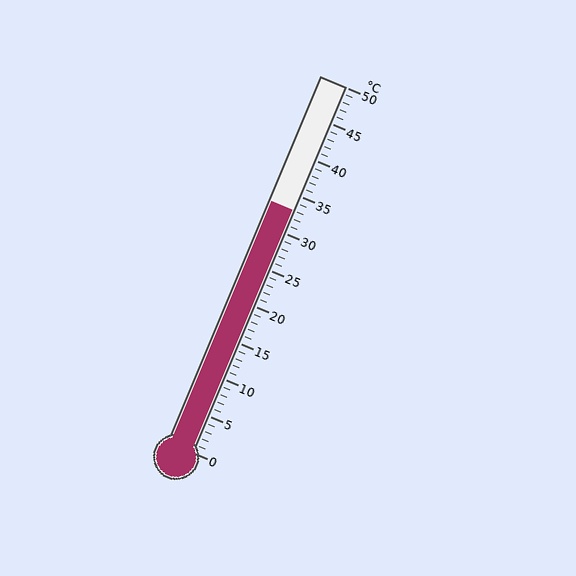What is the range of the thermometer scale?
The thermometer scale ranges from 0°C to 50°C.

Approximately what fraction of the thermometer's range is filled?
The thermometer is filled to approximately 65% of its range.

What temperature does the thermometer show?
The thermometer shows approximately 33°C.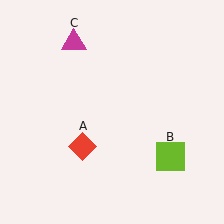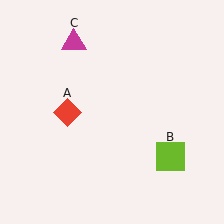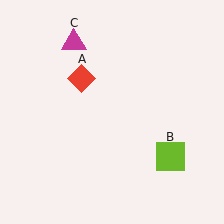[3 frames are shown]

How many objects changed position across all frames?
1 object changed position: red diamond (object A).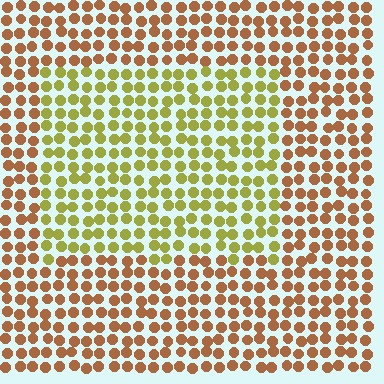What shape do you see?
I see a rectangle.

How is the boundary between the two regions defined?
The boundary is defined purely by a slight shift in hue (about 45 degrees). Spacing, size, and orientation are identical on both sides.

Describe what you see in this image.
The image is filled with small brown elements in a uniform arrangement. A rectangle-shaped region is visible where the elements are tinted to a slightly different hue, forming a subtle color boundary.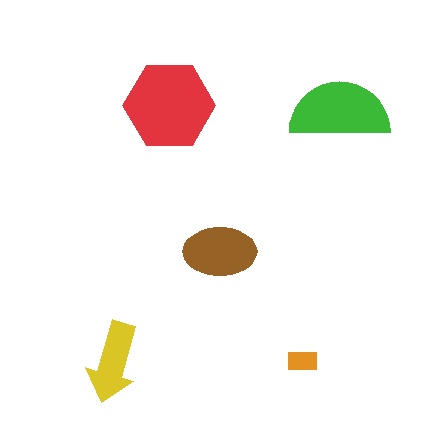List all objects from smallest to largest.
The orange rectangle, the yellow arrow, the brown ellipse, the green semicircle, the red hexagon.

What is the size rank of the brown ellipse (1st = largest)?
3rd.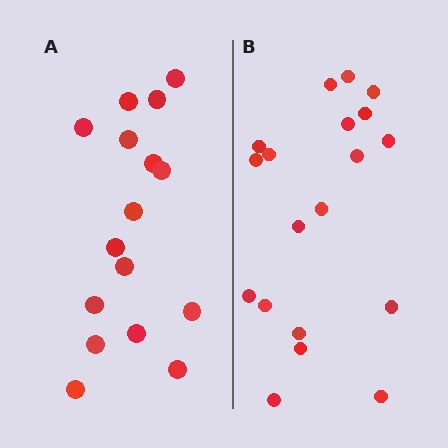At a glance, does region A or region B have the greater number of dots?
Region B (the right region) has more dots.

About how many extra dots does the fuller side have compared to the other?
Region B has just a few more — roughly 2 or 3 more dots than region A.